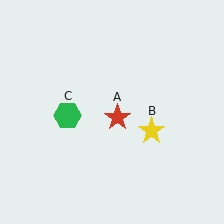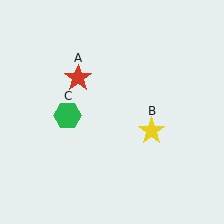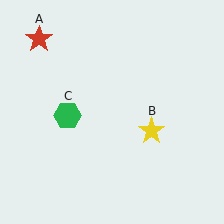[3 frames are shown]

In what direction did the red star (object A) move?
The red star (object A) moved up and to the left.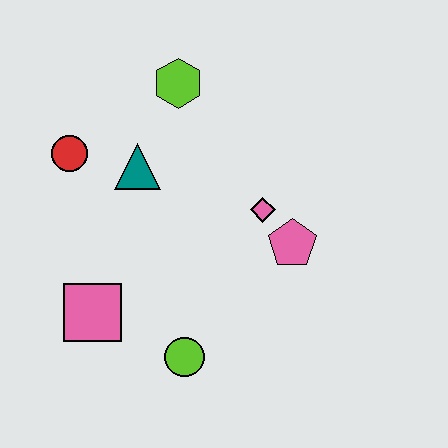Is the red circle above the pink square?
Yes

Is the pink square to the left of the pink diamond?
Yes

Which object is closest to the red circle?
The teal triangle is closest to the red circle.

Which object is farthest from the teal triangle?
The lime circle is farthest from the teal triangle.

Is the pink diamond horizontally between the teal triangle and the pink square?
No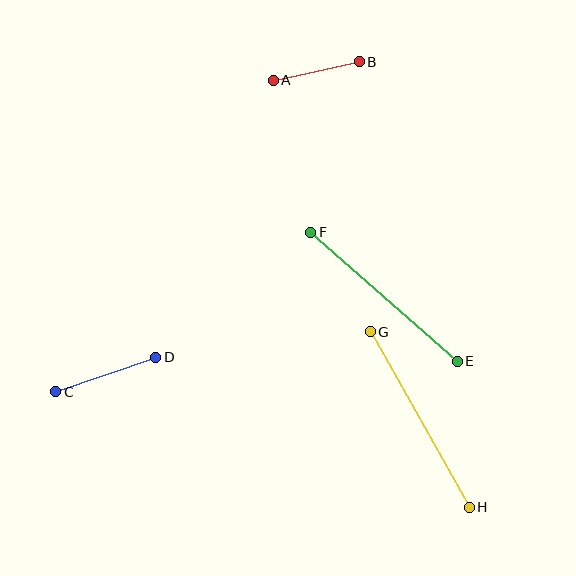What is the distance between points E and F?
The distance is approximately 195 pixels.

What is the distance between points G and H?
The distance is approximately 202 pixels.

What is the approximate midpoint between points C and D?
The midpoint is at approximately (106, 374) pixels.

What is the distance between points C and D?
The distance is approximately 106 pixels.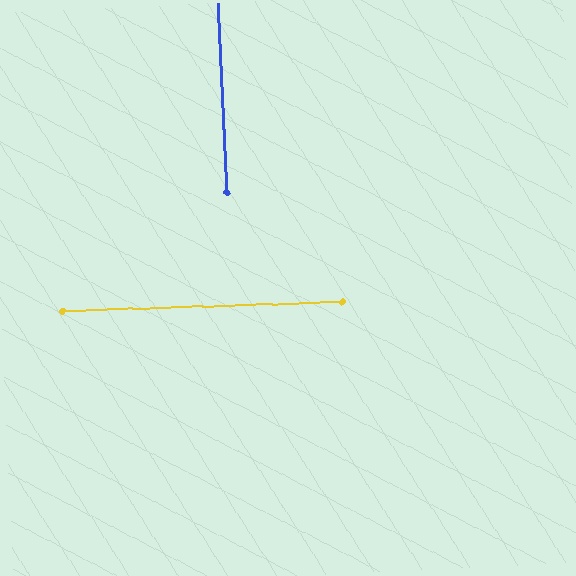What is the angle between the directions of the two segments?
Approximately 89 degrees.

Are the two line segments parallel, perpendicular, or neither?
Perpendicular — they meet at approximately 89°.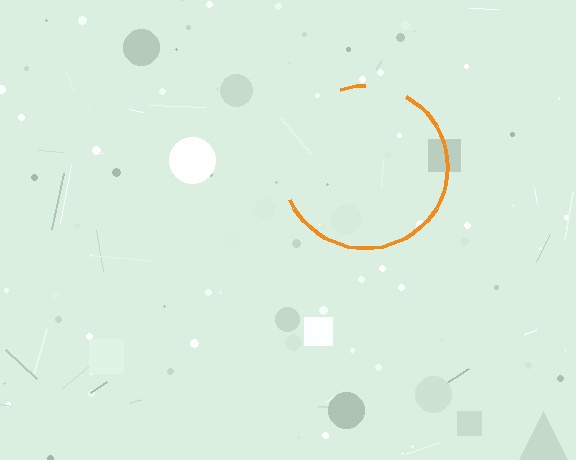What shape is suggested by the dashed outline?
The dashed outline suggests a circle.